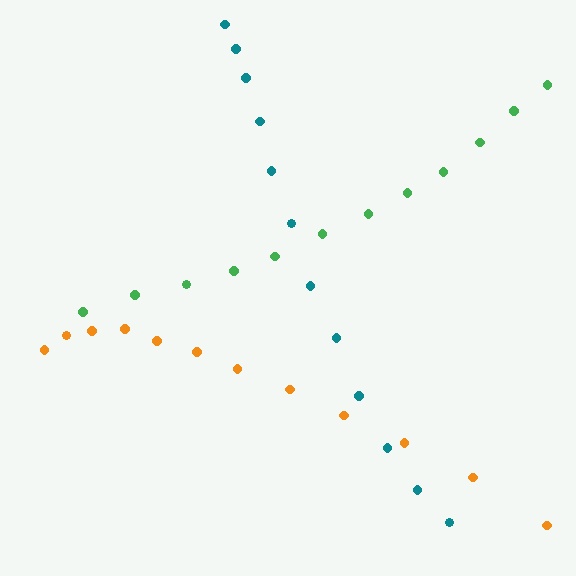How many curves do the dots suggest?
There are 3 distinct paths.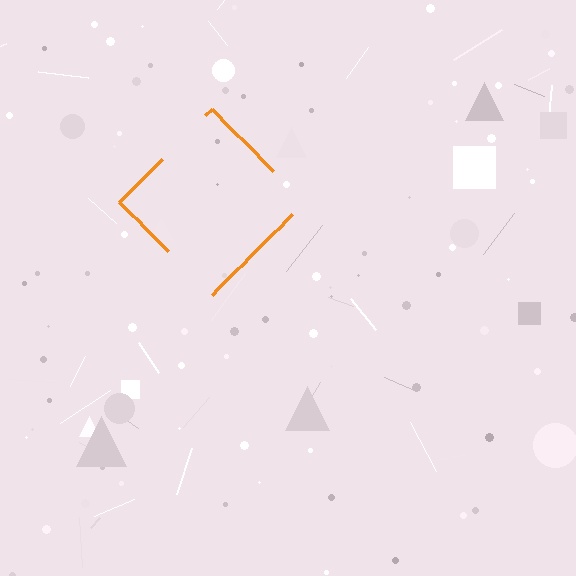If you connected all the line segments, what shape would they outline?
They would outline a diamond.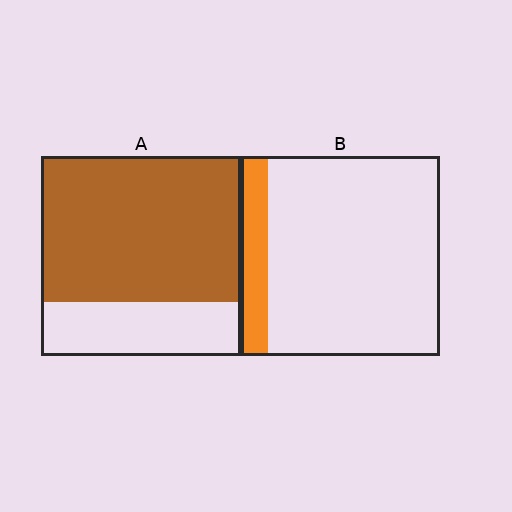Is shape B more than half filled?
No.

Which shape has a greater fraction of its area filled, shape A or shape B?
Shape A.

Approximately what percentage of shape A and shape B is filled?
A is approximately 75% and B is approximately 15%.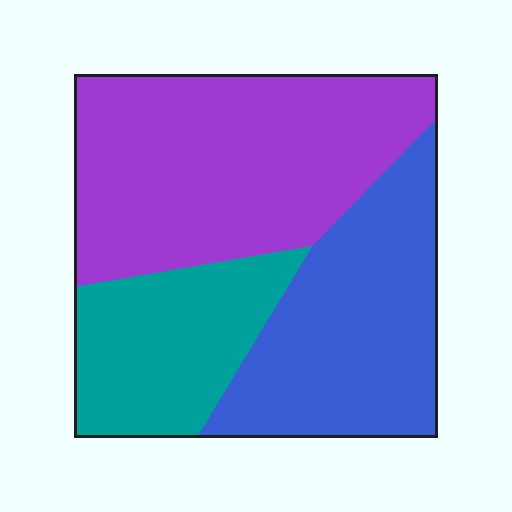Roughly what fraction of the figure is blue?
Blue covers about 35% of the figure.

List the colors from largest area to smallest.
From largest to smallest: purple, blue, teal.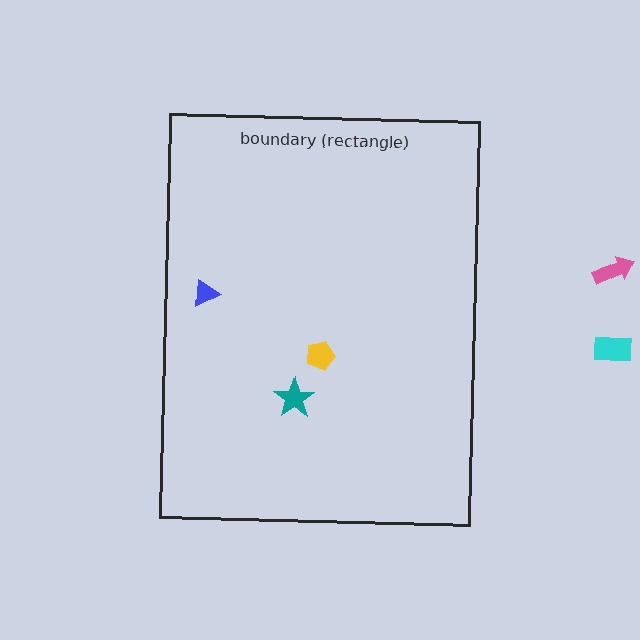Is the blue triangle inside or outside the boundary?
Inside.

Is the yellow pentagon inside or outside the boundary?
Inside.